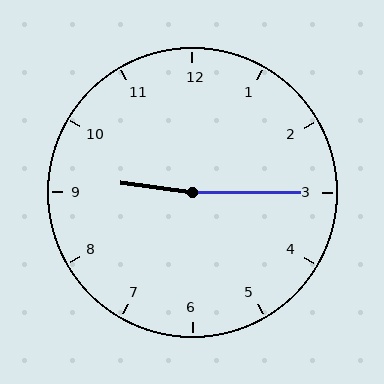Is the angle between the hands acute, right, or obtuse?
It is obtuse.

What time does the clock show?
9:15.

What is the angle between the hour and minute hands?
Approximately 172 degrees.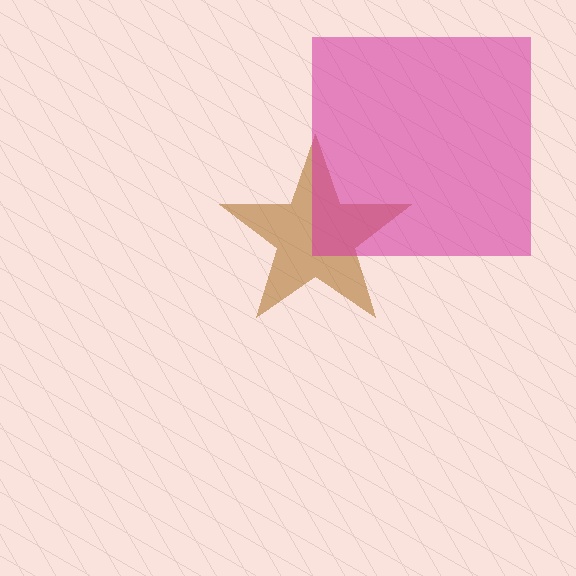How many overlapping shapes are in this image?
There are 2 overlapping shapes in the image.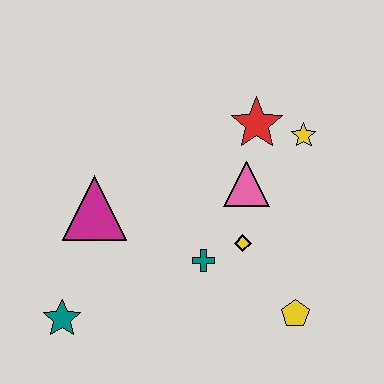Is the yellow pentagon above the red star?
No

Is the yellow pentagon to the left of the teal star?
No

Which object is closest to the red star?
The yellow star is closest to the red star.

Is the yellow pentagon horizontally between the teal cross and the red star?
No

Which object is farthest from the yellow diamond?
The teal star is farthest from the yellow diamond.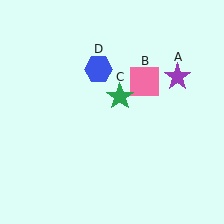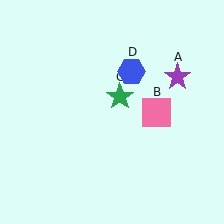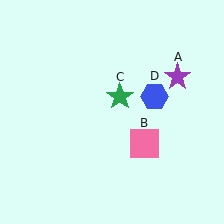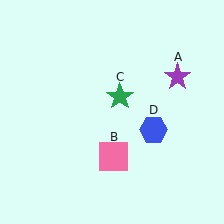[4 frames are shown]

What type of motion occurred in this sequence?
The pink square (object B), blue hexagon (object D) rotated clockwise around the center of the scene.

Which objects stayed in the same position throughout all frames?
Purple star (object A) and green star (object C) remained stationary.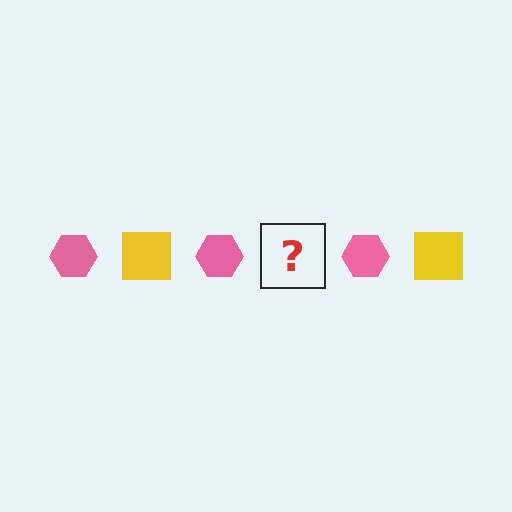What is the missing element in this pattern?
The missing element is a yellow square.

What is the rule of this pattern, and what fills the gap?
The rule is that the pattern alternates between pink hexagon and yellow square. The gap should be filled with a yellow square.